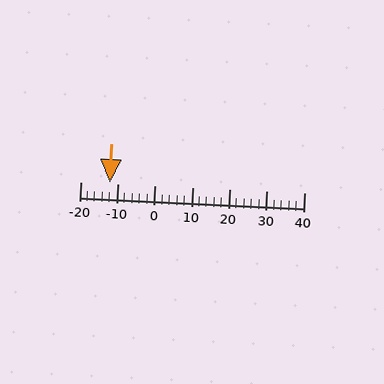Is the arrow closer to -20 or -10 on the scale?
The arrow is closer to -10.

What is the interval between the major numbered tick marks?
The major tick marks are spaced 10 units apart.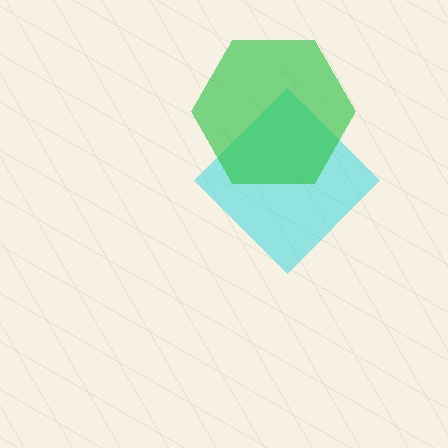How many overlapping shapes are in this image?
There are 2 overlapping shapes in the image.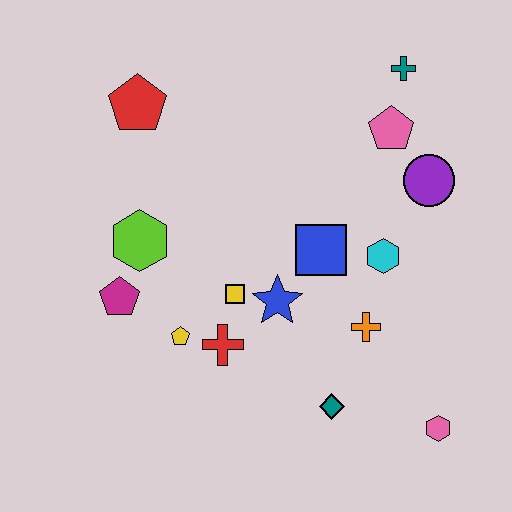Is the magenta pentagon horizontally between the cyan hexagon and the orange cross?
No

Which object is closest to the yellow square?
The blue star is closest to the yellow square.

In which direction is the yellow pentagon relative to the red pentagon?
The yellow pentagon is below the red pentagon.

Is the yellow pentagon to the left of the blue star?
Yes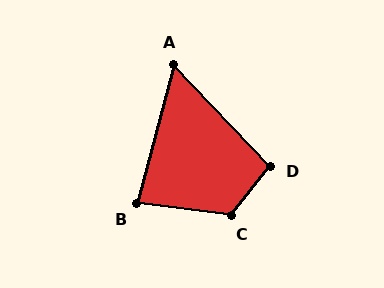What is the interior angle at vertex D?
Approximately 98 degrees (obtuse).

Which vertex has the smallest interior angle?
A, at approximately 59 degrees.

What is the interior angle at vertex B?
Approximately 82 degrees (acute).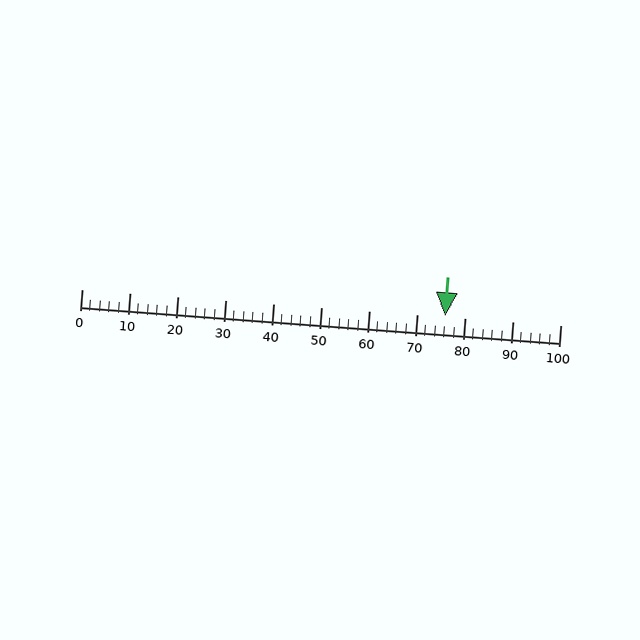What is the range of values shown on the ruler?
The ruler shows values from 0 to 100.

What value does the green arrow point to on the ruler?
The green arrow points to approximately 76.